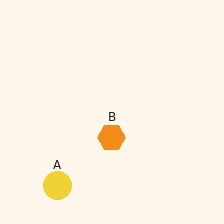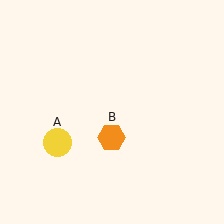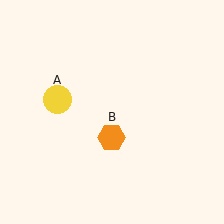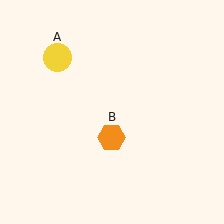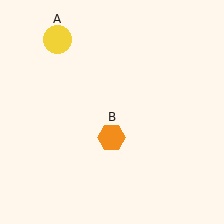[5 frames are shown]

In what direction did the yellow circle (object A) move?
The yellow circle (object A) moved up.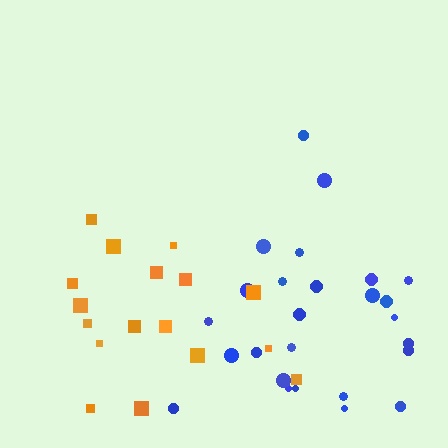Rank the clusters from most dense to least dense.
blue, orange.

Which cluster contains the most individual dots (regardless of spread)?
Blue (27).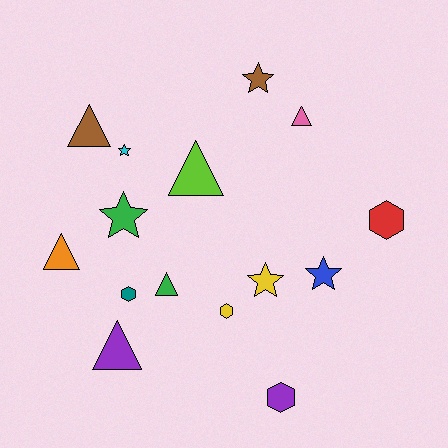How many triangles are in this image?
There are 6 triangles.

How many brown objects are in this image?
There are 2 brown objects.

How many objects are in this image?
There are 15 objects.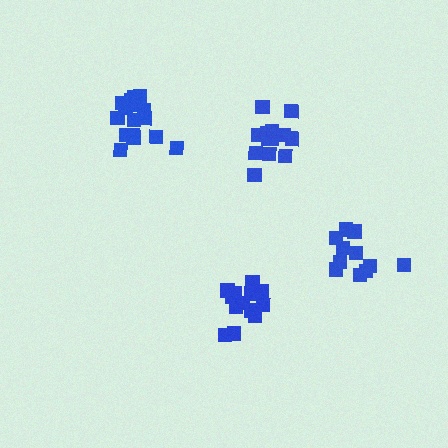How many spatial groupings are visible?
There are 4 spatial groupings.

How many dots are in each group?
Group 1: 12 dots, Group 2: 13 dots, Group 3: 14 dots, Group 4: 16 dots (55 total).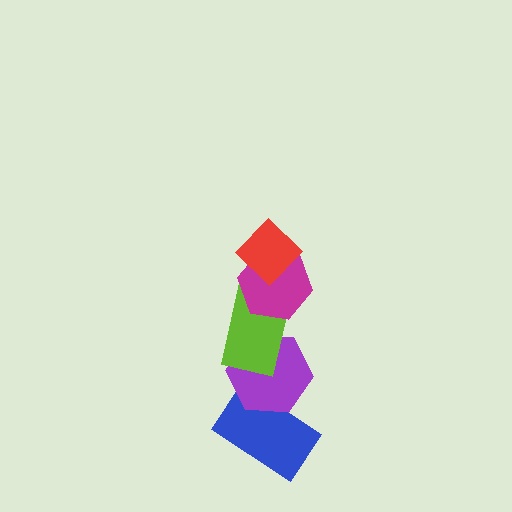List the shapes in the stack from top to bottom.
From top to bottom: the red diamond, the magenta hexagon, the lime rectangle, the purple hexagon, the blue rectangle.